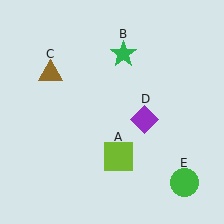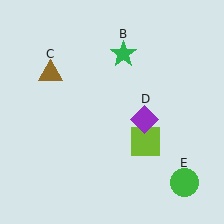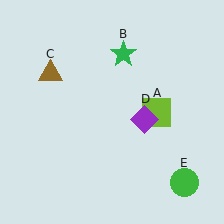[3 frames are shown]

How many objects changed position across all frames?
1 object changed position: lime square (object A).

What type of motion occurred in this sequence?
The lime square (object A) rotated counterclockwise around the center of the scene.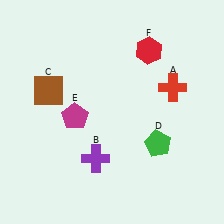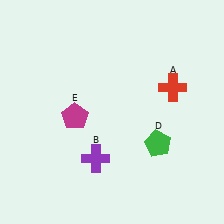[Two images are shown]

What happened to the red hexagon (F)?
The red hexagon (F) was removed in Image 2. It was in the top-right area of Image 1.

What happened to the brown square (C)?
The brown square (C) was removed in Image 2. It was in the top-left area of Image 1.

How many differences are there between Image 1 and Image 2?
There are 2 differences between the two images.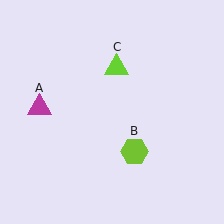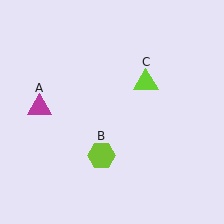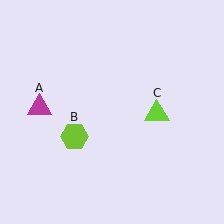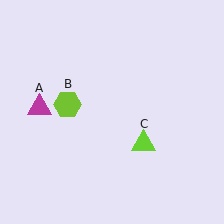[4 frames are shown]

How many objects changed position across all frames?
2 objects changed position: lime hexagon (object B), lime triangle (object C).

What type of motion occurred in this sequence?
The lime hexagon (object B), lime triangle (object C) rotated clockwise around the center of the scene.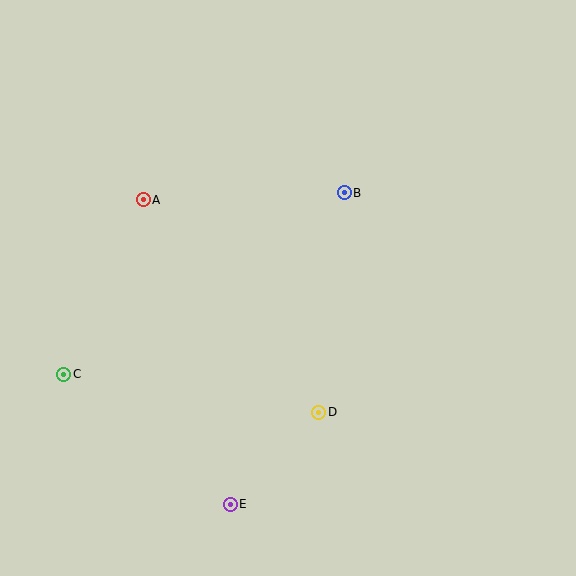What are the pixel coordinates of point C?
Point C is at (64, 374).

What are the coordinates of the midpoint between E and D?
The midpoint between E and D is at (274, 458).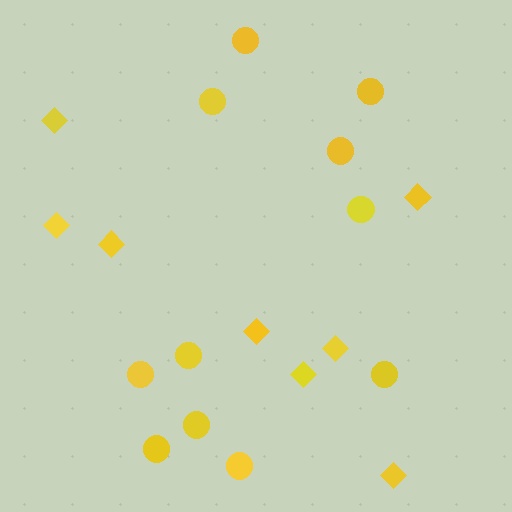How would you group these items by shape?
There are 2 groups: one group of diamonds (8) and one group of circles (11).